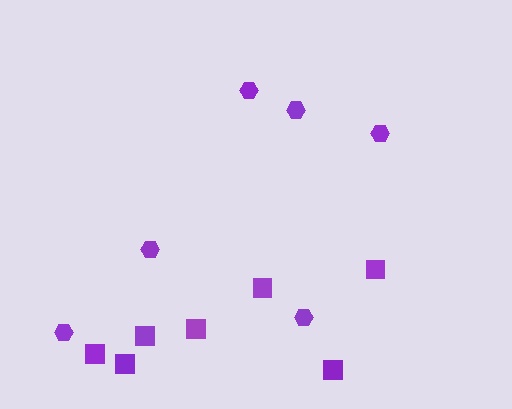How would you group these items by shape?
There are 2 groups: one group of hexagons (6) and one group of squares (7).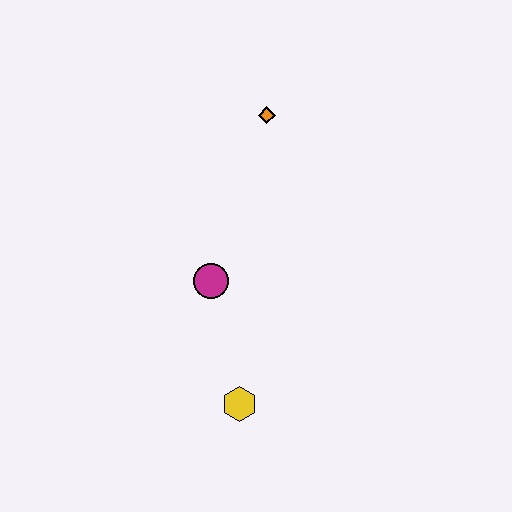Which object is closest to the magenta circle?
The yellow hexagon is closest to the magenta circle.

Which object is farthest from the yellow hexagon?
The orange diamond is farthest from the yellow hexagon.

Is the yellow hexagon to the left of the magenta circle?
No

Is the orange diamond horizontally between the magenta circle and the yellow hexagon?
No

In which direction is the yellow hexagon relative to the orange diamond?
The yellow hexagon is below the orange diamond.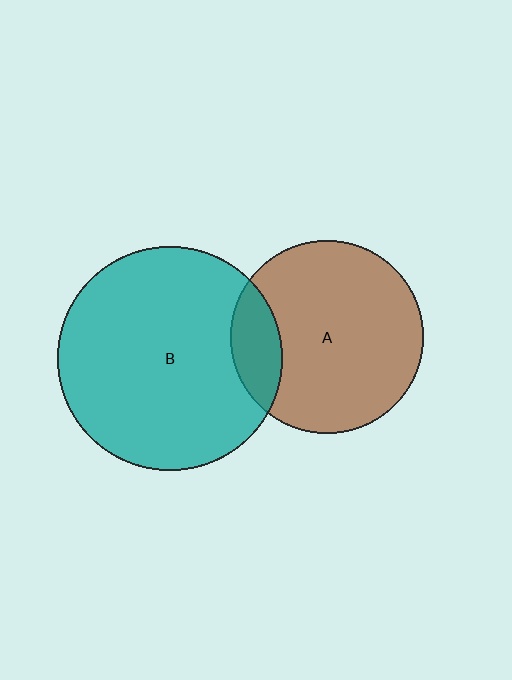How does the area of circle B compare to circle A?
Approximately 1.4 times.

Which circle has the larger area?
Circle B (teal).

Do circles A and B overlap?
Yes.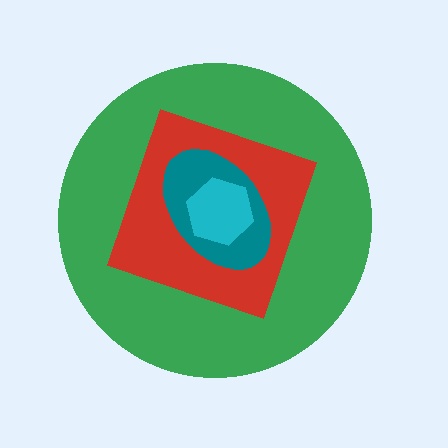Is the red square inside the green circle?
Yes.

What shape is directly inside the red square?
The teal ellipse.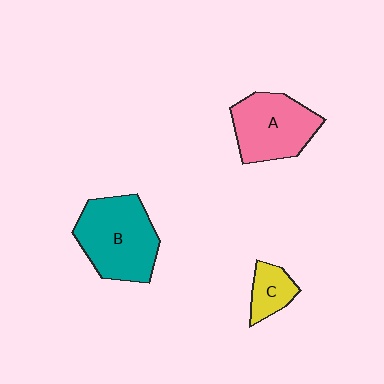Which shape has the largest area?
Shape B (teal).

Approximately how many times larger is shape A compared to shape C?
Approximately 2.4 times.